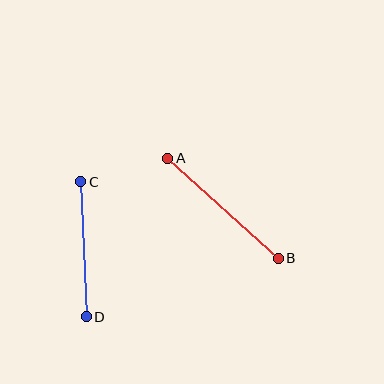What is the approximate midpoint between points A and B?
The midpoint is at approximately (223, 208) pixels.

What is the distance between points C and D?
The distance is approximately 135 pixels.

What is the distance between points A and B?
The distance is approximately 149 pixels.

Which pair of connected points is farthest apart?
Points A and B are farthest apart.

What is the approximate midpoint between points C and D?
The midpoint is at approximately (84, 249) pixels.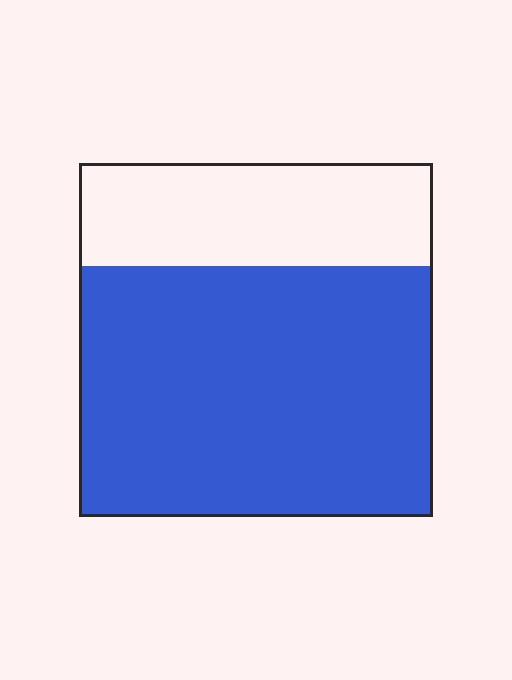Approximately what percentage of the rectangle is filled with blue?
Approximately 70%.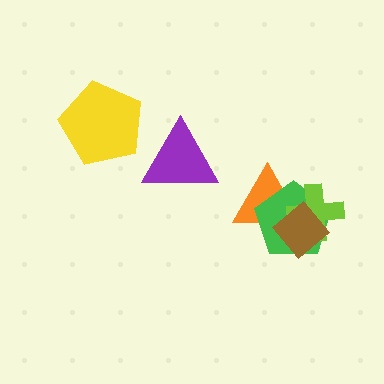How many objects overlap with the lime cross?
3 objects overlap with the lime cross.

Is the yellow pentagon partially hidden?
No, no other shape covers it.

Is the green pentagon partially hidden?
Yes, it is partially covered by another shape.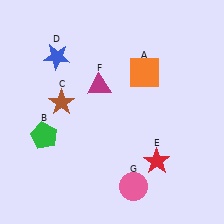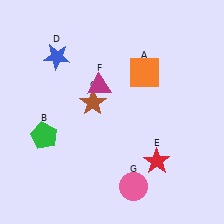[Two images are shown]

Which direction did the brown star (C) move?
The brown star (C) moved right.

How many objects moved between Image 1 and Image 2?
1 object moved between the two images.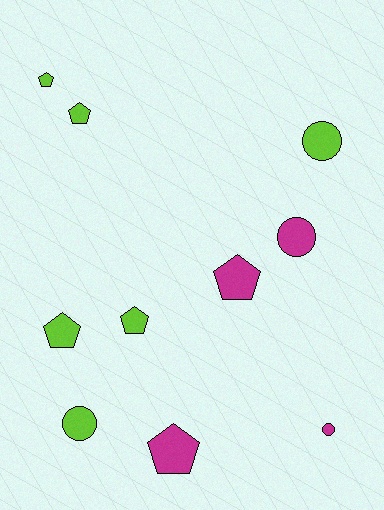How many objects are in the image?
There are 10 objects.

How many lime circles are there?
There are 2 lime circles.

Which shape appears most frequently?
Pentagon, with 6 objects.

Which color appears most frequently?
Lime, with 6 objects.